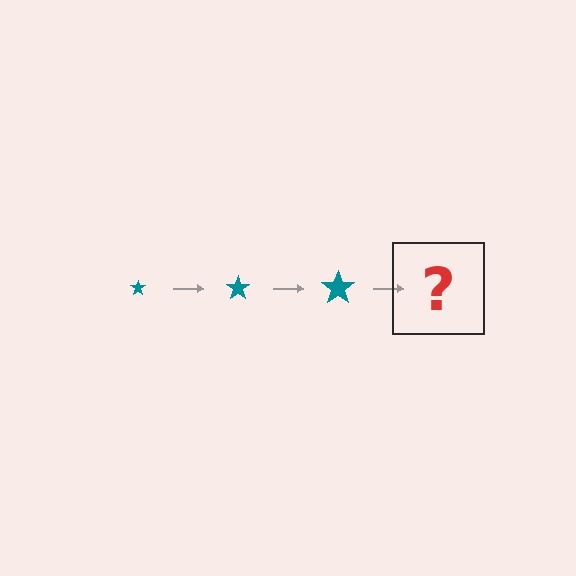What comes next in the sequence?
The next element should be a teal star, larger than the previous one.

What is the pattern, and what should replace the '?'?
The pattern is that the star gets progressively larger each step. The '?' should be a teal star, larger than the previous one.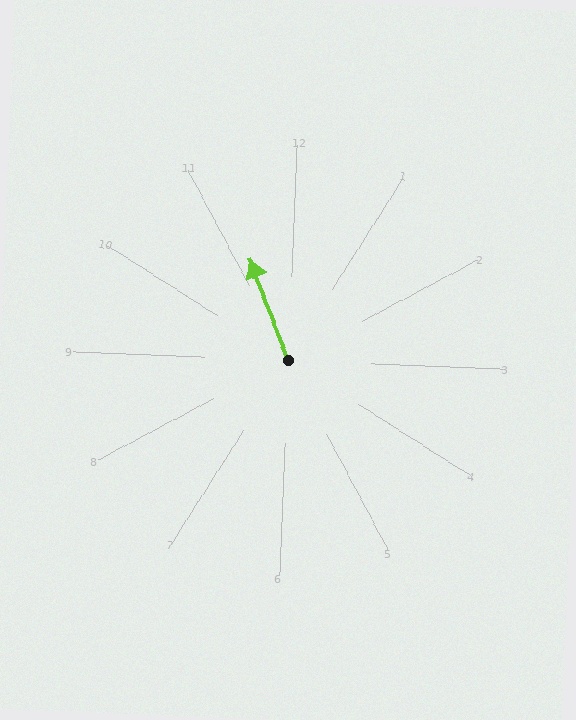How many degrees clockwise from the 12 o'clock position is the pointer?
Approximately 337 degrees.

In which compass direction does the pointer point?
Northwest.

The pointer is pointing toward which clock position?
Roughly 11 o'clock.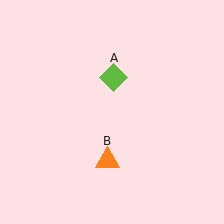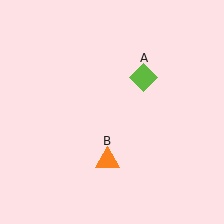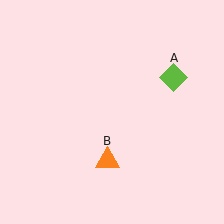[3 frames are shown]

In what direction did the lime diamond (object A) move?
The lime diamond (object A) moved right.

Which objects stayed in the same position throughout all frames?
Orange triangle (object B) remained stationary.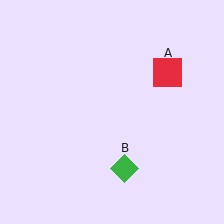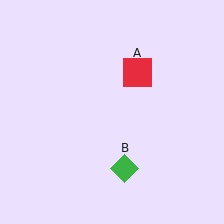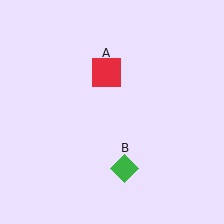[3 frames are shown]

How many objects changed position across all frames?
1 object changed position: red square (object A).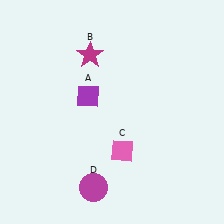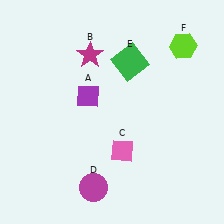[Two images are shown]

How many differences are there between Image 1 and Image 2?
There are 2 differences between the two images.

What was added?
A green square (E), a lime hexagon (F) were added in Image 2.